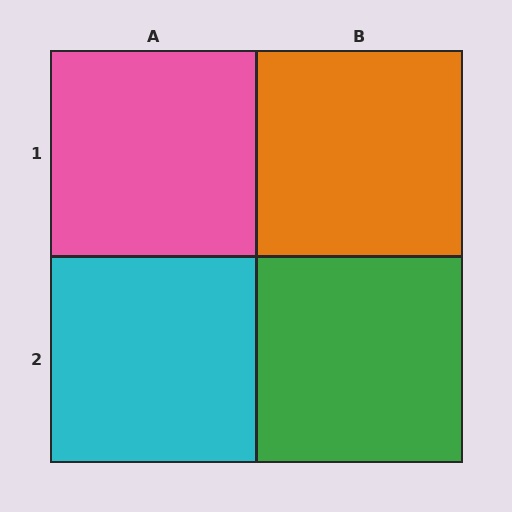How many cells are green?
1 cell is green.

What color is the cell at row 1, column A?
Pink.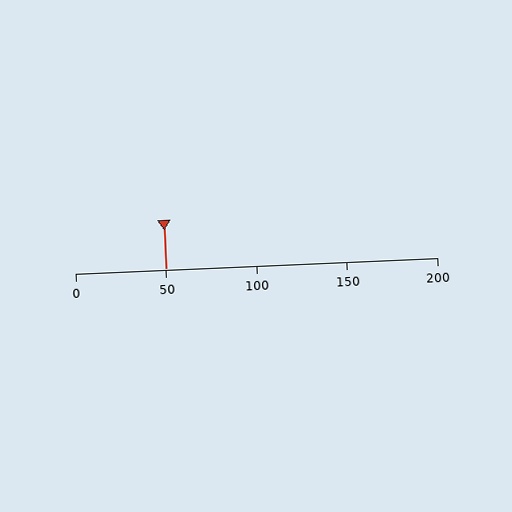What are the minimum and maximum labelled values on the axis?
The axis runs from 0 to 200.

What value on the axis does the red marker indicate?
The marker indicates approximately 50.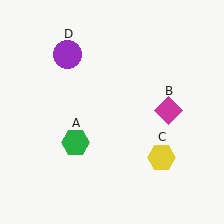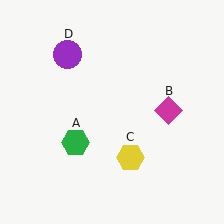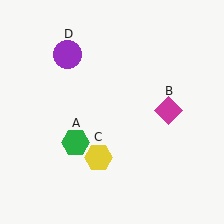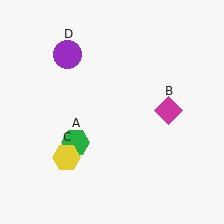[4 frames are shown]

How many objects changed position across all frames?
1 object changed position: yellow hexagon (object C).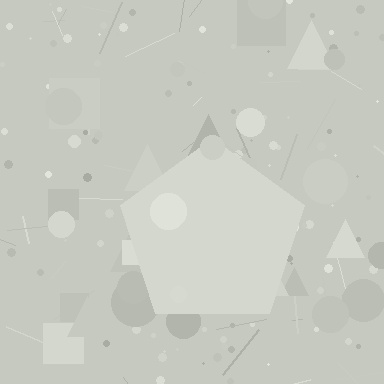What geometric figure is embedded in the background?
A pentagon is embedded in the background.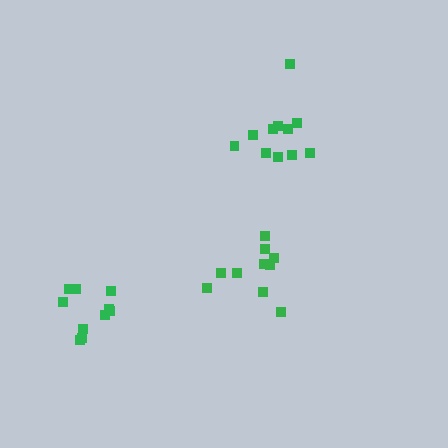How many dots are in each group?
Group 1: 11 dots, Group 2: 10 dots, Group 3: 10 dots (31 total).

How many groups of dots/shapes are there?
There are 3 groups.